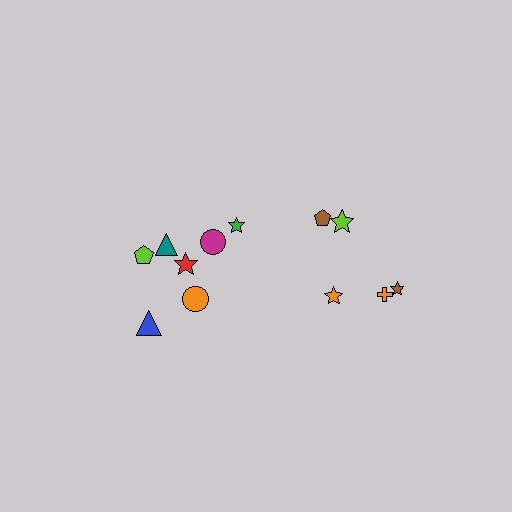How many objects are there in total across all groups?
There are 12 objects.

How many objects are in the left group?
There are 7 objects.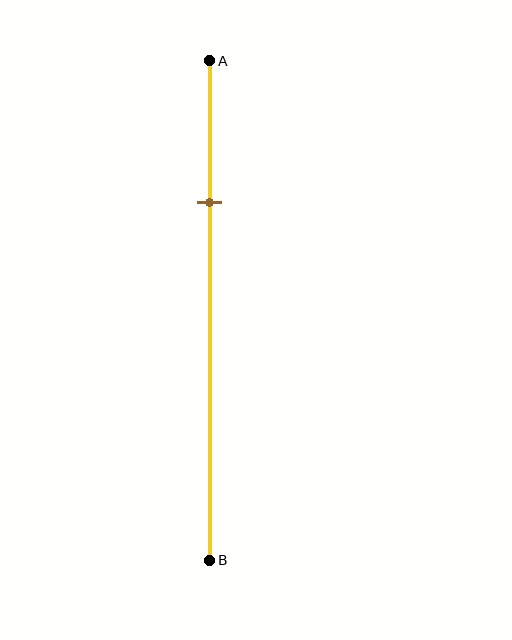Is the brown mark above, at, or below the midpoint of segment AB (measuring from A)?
The brown mark is above the midpoint of segment AB.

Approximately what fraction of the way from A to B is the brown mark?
The brown mark is approximately 30% of the way from A to B.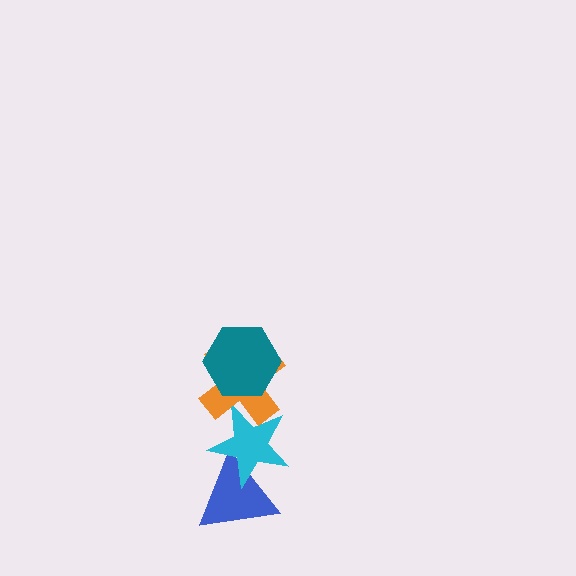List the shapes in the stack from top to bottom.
From top to bottom: the teal hexagon, the orange cross, the cyan star, the blue triangle.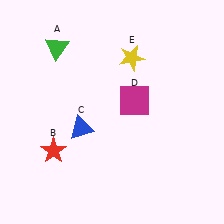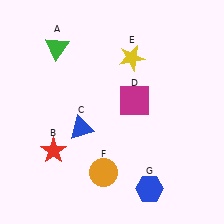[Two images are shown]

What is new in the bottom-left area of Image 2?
An orange circle (F) was added in the bottom-left area of Image 2.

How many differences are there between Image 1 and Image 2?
There are 2 differences between the two images.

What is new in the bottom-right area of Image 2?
A blue hexagon (G) was added in the bottom-right area of Image 2.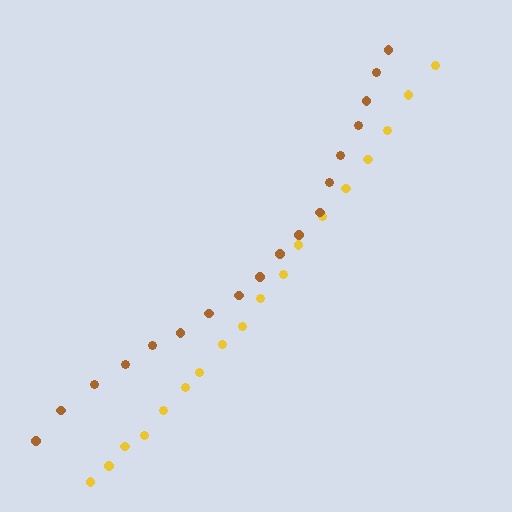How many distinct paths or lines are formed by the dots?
There are 2 distinct paths.